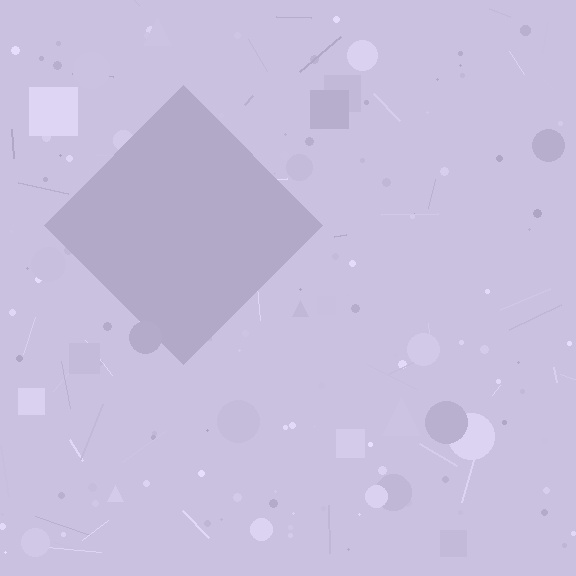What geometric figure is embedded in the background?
A diamond is embedded in the background.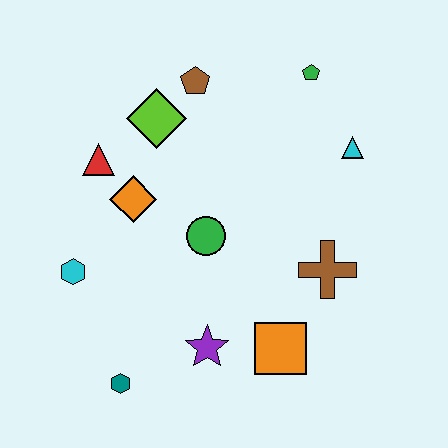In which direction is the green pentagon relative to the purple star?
The green pentagon is above the purple star.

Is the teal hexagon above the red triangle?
No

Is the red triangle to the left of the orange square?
Yes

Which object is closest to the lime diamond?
The brown pentagon is closest to the lime diamond.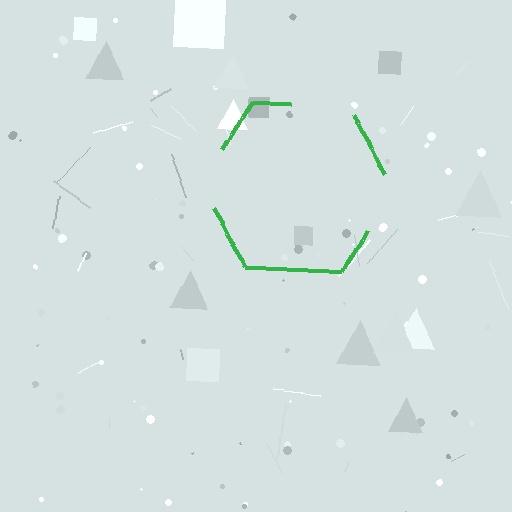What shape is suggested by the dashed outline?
The dashed outline suggests a hexagon.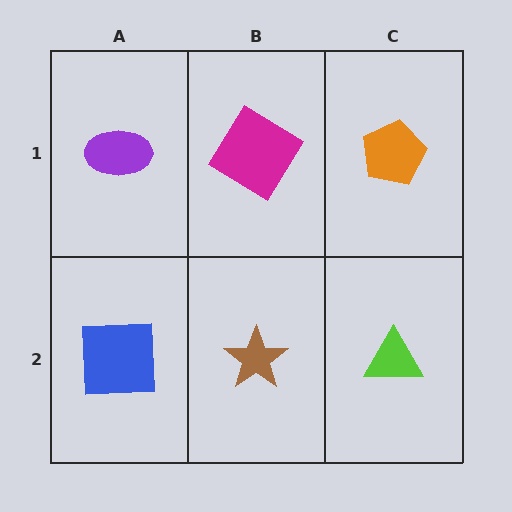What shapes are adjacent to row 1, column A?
A blue square (row 2, column A), a magenta diamond (row 1, column B).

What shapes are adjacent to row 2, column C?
An orange pentagon (row 1, column C), a brown star (row 2, column B).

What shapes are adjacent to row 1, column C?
A lime triangle (row 2, column C), a magenta diamond (row 1, column B).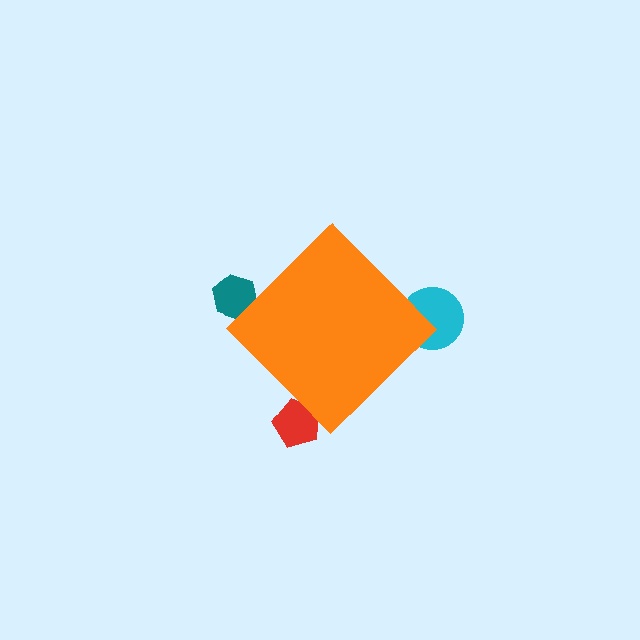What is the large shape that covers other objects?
An orange diamond.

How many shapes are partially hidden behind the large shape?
3 shapes are partially hidden.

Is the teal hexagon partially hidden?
Yes, the teal hexagon is partially hidden behind the orange diamond.